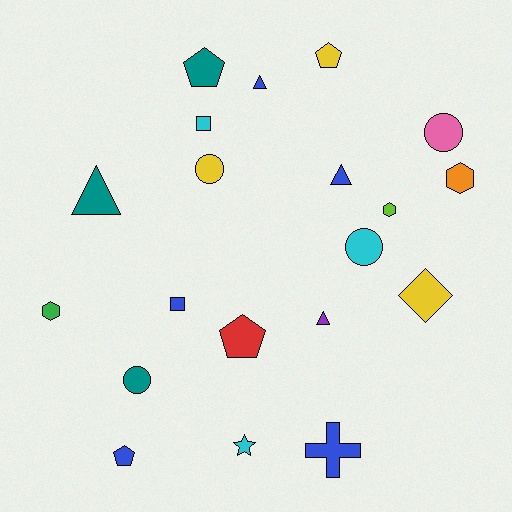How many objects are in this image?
There are 20 objects.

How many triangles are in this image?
There are 4 triangles.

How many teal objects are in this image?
There are 3 teal objects.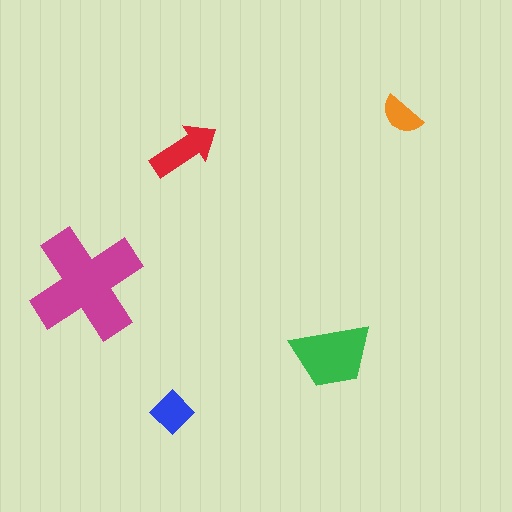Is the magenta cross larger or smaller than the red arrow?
Larger.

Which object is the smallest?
The orange semicircle.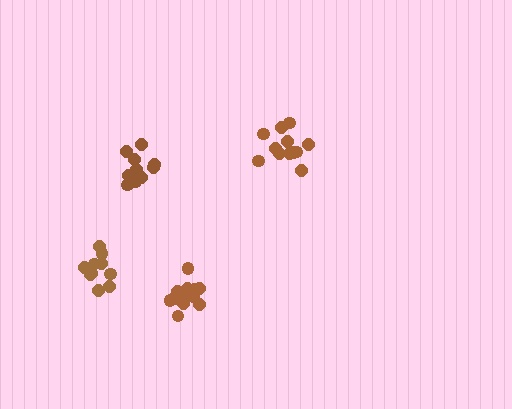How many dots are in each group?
Group 1: 12 dots, Group 2: 14 dots, Group 3: 10 dots, Group 4: 10 dots (46 total).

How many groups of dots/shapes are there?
There are 4 groups.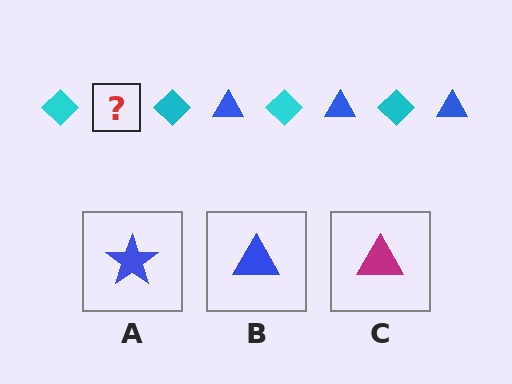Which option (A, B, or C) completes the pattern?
B.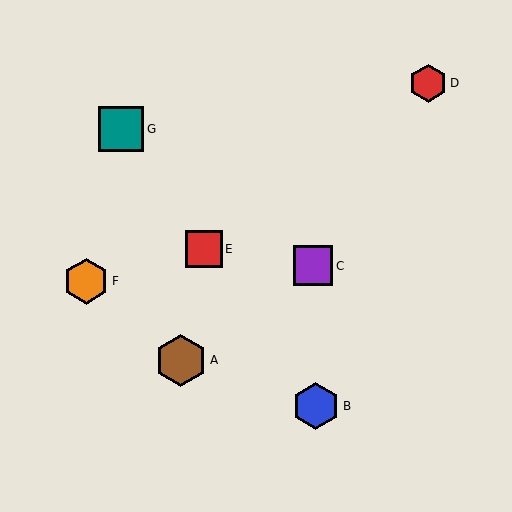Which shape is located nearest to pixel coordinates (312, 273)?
The purple square (labeled C) at (313, 266) is nearest to that location.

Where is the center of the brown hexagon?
The center of the brown hexagon is at (181, 360).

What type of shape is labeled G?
Shape G is a teal square.